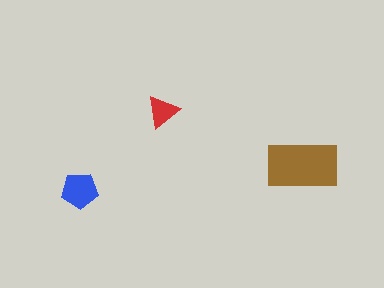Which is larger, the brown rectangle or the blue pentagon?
The brown rectangle.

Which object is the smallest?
The red triangle.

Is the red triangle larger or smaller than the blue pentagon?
Smaller.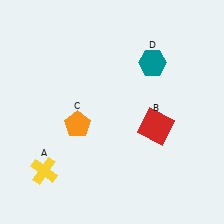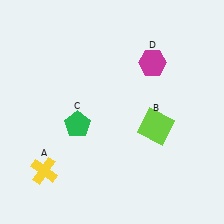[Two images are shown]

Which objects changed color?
B changed from red to lime. C changed from orange to green. D changed from teal to magenta.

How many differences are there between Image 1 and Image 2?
There are 3 differences between the two images.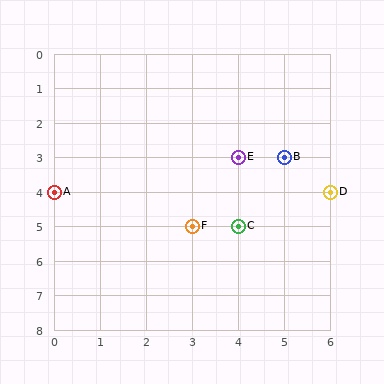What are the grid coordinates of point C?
Point C is at grid coordinates (4, 5).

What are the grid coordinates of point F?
Point F is at grid coordinates (3, 5).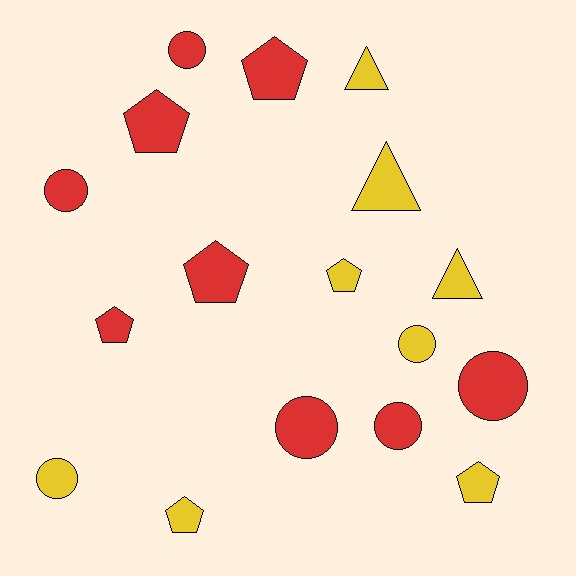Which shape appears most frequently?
Pentagon, with 7 objects.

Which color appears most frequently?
Red, with 9 objects.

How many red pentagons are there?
There are 4 red pentagons.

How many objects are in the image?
There are 17 objects.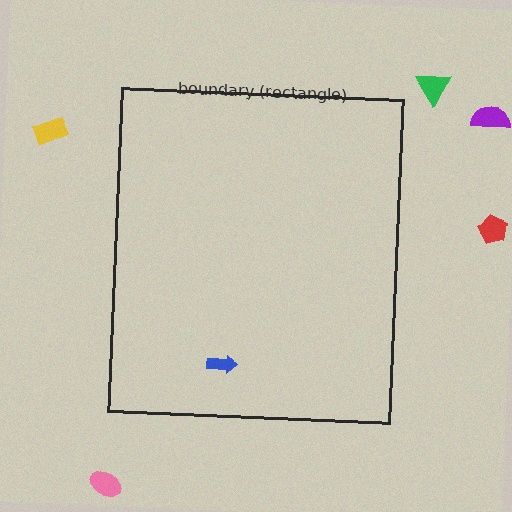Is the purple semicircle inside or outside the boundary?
Outside.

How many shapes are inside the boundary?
1 inside, 5 outside.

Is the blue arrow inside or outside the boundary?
Inside.